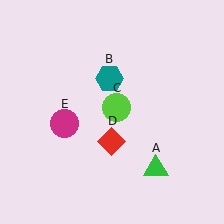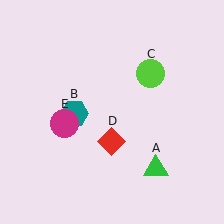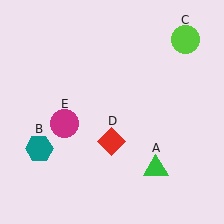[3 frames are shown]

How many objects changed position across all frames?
2 objects changed position: teal hexagon (object B), lime circle (object C).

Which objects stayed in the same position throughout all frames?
Green triangle (object A) and red diamond (object D) and magenta circle (object E) remained stationary.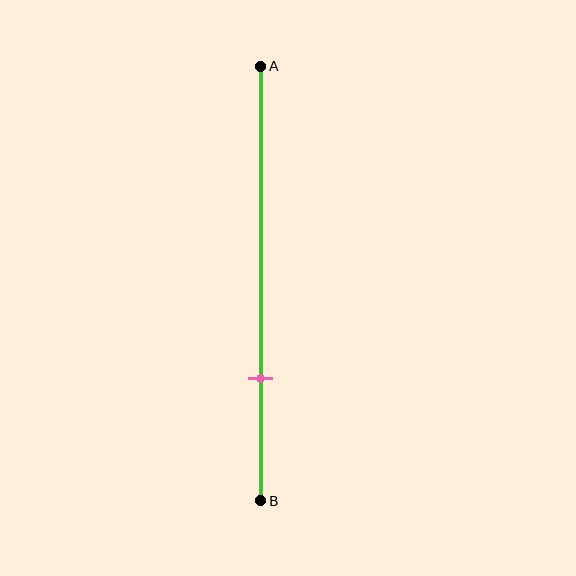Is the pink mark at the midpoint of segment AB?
No, the mark is at about 70% from A, not at the 50% midpoint.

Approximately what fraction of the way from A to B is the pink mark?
The pink mark is approximately 70% of the way from A to B.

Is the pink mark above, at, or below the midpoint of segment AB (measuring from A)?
The pink mark is below the midpoint of segment AB.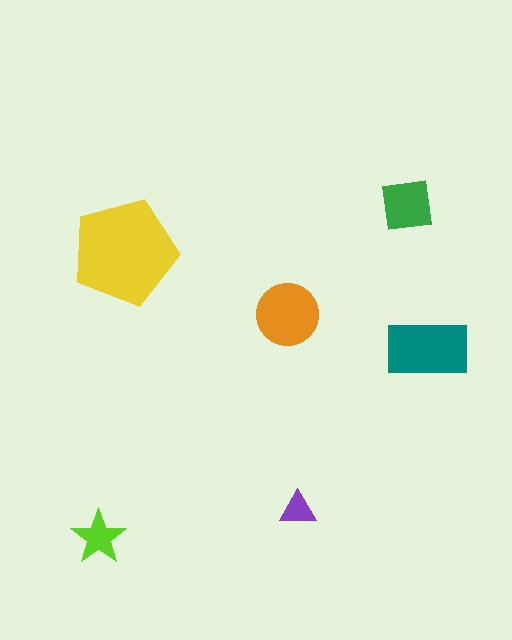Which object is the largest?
The yellow pentagon.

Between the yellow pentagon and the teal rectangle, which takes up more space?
The yellow pentagon.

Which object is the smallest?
The purple triangle.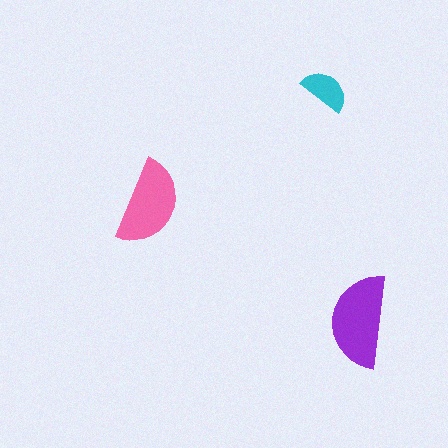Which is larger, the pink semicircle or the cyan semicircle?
The pink one.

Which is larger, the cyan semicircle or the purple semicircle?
The purple one.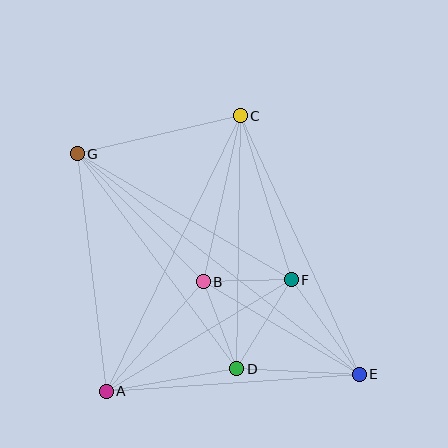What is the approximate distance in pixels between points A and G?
The distance between A and G is approximately 239 pixels.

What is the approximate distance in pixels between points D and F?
The distance between D and F is approximately 104 pixels.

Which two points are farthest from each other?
Points E and G are farthest from each other.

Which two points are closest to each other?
Points B and F are closest to each other.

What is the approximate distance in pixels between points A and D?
The distance between A and D is approximately 133 pixels.